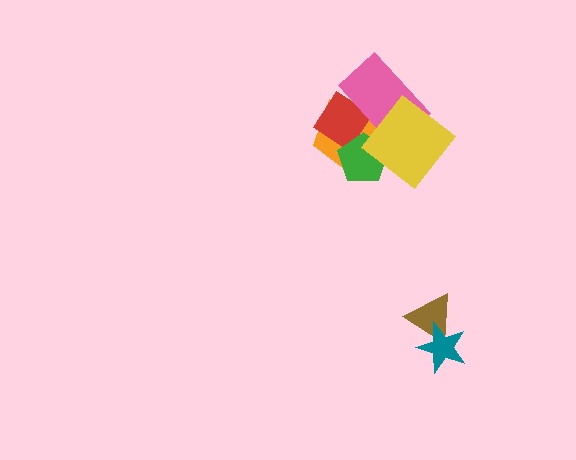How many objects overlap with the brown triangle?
1 object overlaps with the brown triangle.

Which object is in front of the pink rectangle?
The yellow diamond is in front of the pink rectangle.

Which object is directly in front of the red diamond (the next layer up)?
The green pentagon is directly in front of the red diamond.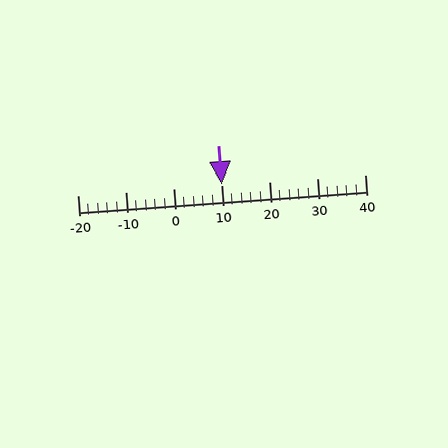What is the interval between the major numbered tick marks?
The major tick marks are spaced 10 units apart.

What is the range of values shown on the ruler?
The ruler shows values from -20 to 40.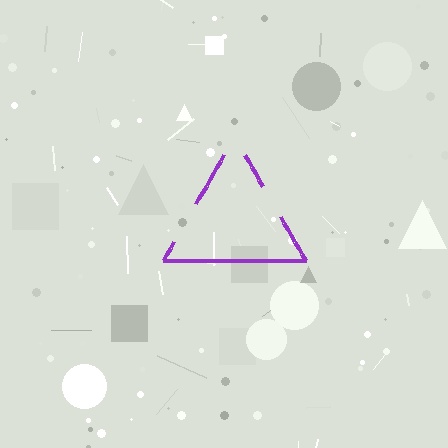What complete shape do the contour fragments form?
The contour fragments form a triangle.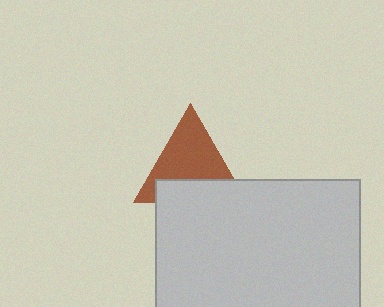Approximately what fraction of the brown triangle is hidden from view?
Roughly 35% of the brown triangle is hidden behind the light gray rectangle.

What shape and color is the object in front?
The object in front is a light gray rectangle.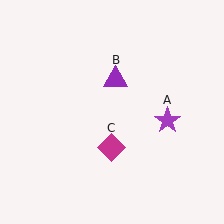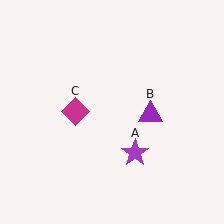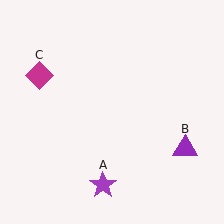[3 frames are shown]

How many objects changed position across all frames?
3 objects changed position: purple star (object A), purple triangle (object B), magenta diamond (object C).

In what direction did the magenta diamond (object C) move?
The magenta diamond (object C) moved up and to the left.